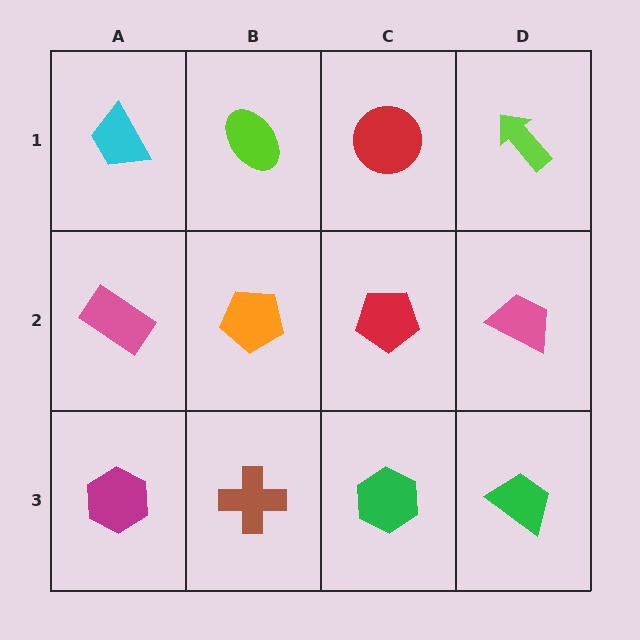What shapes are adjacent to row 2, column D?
A lime arrow (row 1, column D), a green trapezoid (row 3, column D), a red pentagon (row 2, column C).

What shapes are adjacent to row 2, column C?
A red circle (row 1, column C), a green hexagon (row 3, column C), an orange pentagon (row 2, column B), a pink trapezoid (row 2, column D).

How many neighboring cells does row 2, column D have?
3.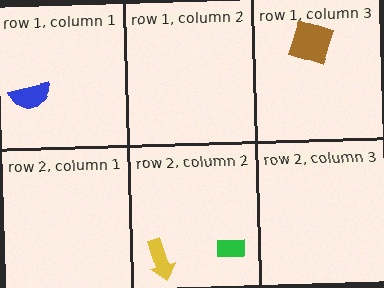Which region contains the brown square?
The row 1, column 3 region.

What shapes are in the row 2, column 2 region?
The yellow arrow, the green rectangle.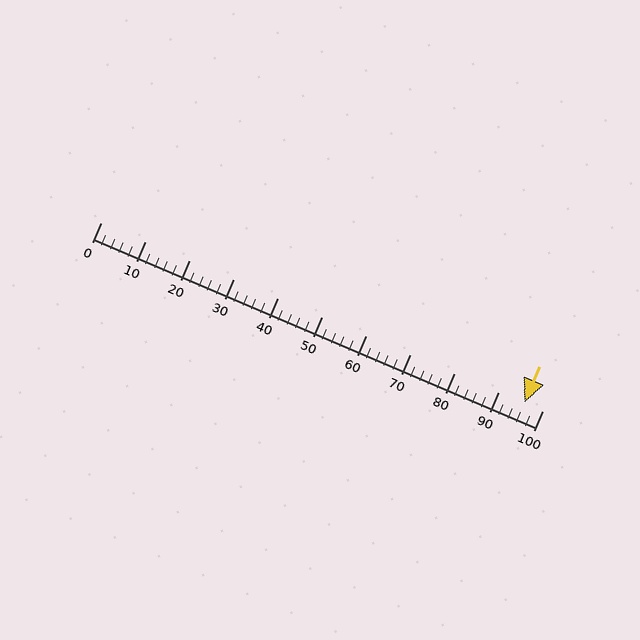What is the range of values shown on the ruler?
The ruler shows values from 0 to 100.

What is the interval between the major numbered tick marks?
The major tick marks are spaced 10 units apart.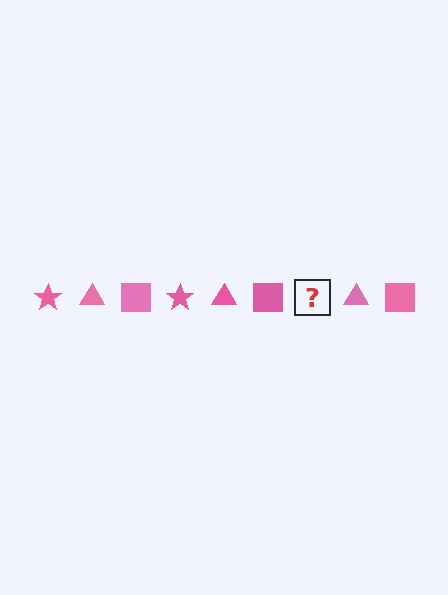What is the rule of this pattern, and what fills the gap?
The rule is that the pattern cycles through star, triangle, square shapes in pink. The gap should be filled with a pink star.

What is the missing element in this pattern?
The missing element is a pink star.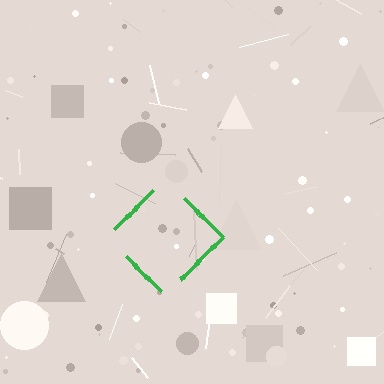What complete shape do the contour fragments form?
The contour fragments form a diamond.